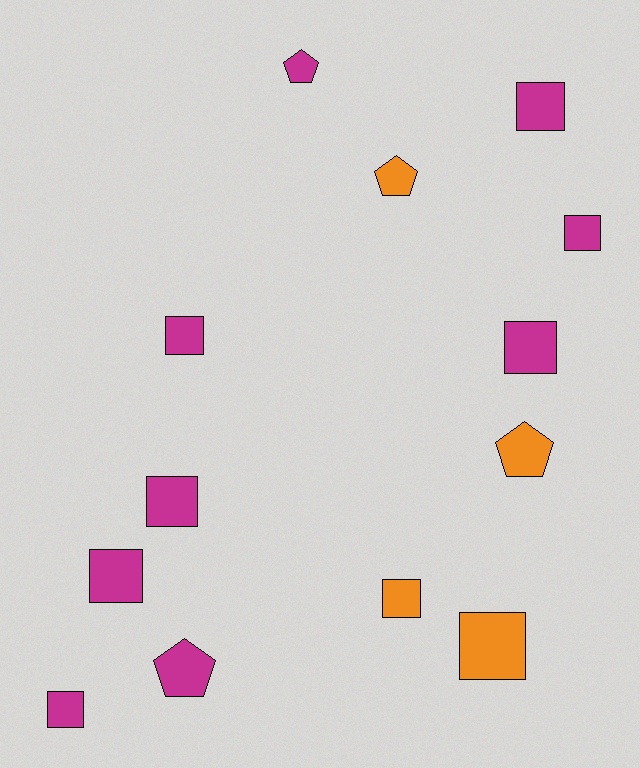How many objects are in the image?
There are 13 objects.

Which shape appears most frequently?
Square, with 9 objects.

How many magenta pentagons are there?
There are 2 magenta pentagons.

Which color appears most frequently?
Magenta, with 9 objects.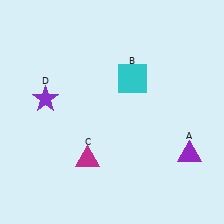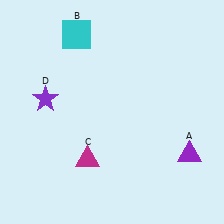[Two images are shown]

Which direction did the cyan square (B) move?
The cyan square (B) moved left.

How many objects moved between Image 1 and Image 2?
1 object moved between the two images.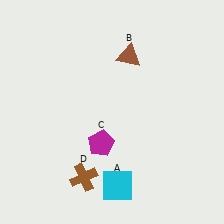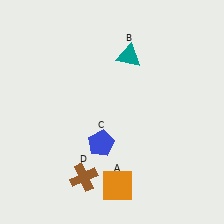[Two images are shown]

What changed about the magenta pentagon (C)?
In Image 1, C is magenta. In Image 2, it changed to blue.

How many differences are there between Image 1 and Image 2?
There are 3 differences between the two images.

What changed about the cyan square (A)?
In Image 1, A is cyan. In Image 2, it changed to orange.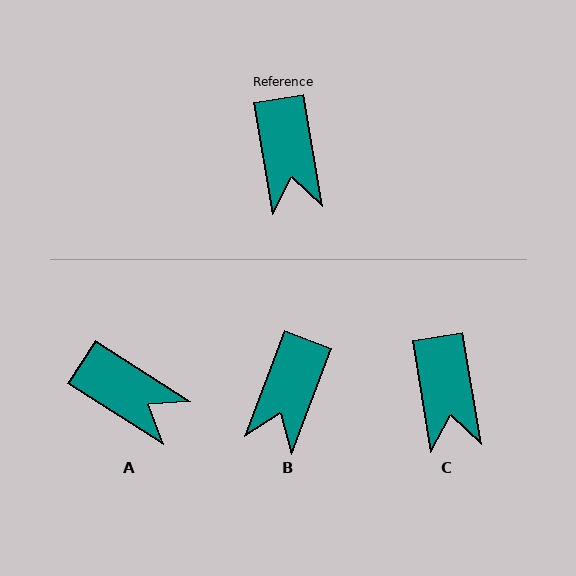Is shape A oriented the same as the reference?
No, it is off by about 48 degrees.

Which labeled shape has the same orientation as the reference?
C.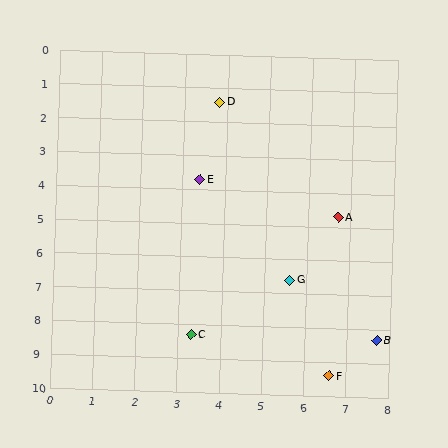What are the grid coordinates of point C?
Point C is at approximately (3.3, 8.3).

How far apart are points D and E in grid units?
Points D and E are about 2.3 grid units apart.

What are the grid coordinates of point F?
Point F is at approximately (6.6, 9.4).